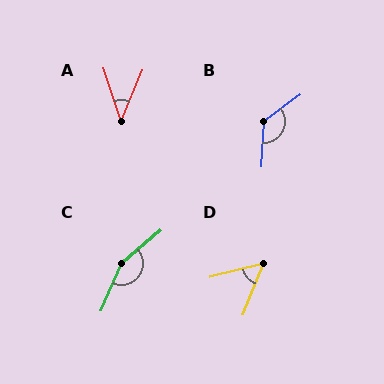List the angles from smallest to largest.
A (41°), D (54°), B (129°), C (153°).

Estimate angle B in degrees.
Approximately 129 degrees.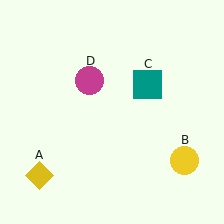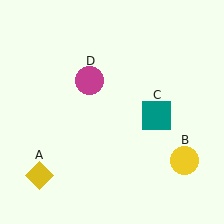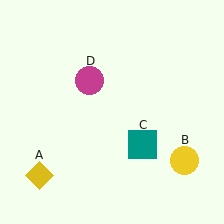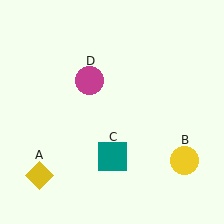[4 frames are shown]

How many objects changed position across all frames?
1 object changed position: teal square (object C).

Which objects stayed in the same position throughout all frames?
Yellow diamond (object A) and yellow circle (object B) and magenta circle (object D) remained stationary.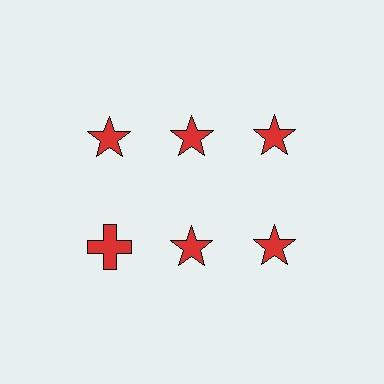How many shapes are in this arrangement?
There are 6 shapes arranged in a grid pattern.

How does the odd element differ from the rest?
It has a different shape: cross instead of star.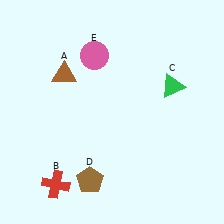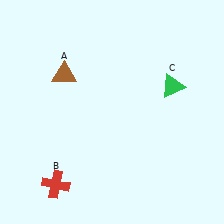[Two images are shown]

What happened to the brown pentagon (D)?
The brown pentagon (D) was removed in Image 2. It was in the bottom-left area of Image 1.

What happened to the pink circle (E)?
The pink circle (E) was removed in Image 2. It was in the top-left area of Image 1.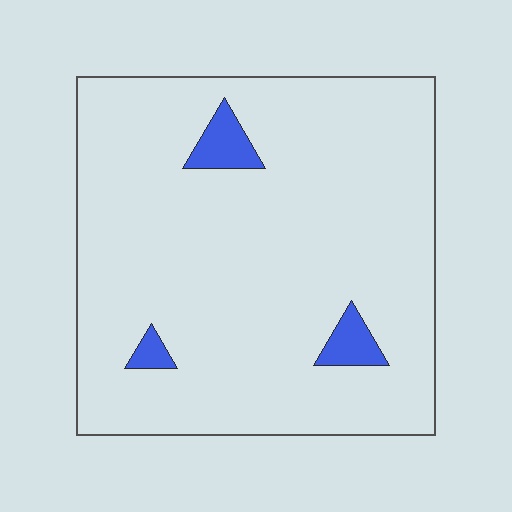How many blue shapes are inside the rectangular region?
3.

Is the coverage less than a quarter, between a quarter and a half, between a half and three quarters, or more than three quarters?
Less than a quarter.